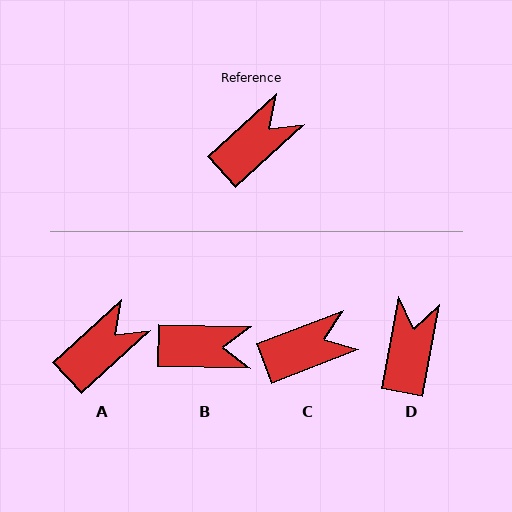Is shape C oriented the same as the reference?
No, it is off by about 21 degrees.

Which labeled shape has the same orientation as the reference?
A.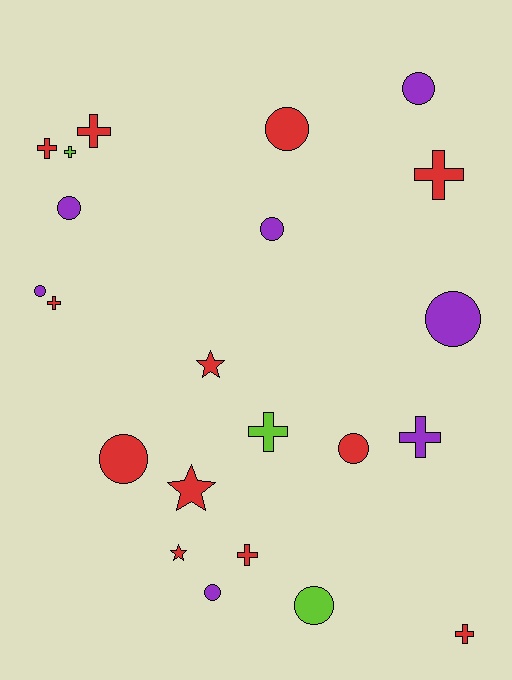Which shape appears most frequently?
Circle, with 10 objects.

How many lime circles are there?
There is 1 lime circle.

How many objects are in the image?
There are 22 objects.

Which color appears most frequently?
Red, with 12 objects.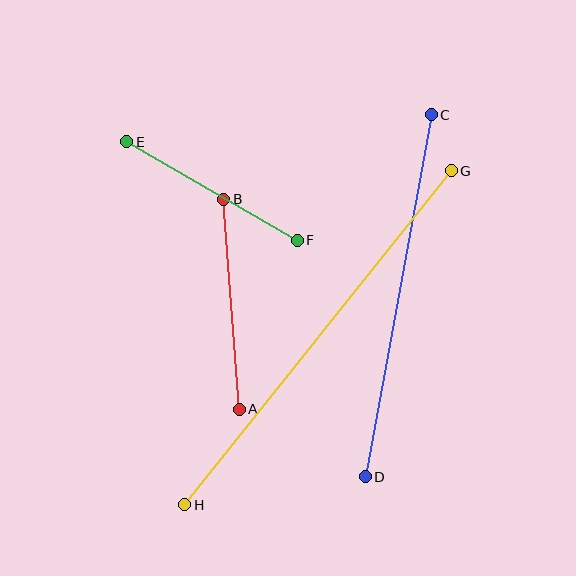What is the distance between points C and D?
The distance is approximately 368 pixels.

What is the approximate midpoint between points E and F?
The midpoint is at approximately (212, 191) pixels.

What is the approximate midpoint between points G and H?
The midpoint is at approximately (318, 338) pixels.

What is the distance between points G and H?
The distance is approximately 428 pixels.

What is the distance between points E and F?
The distance is approximately 197 pixels.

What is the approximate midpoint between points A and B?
The midpoint is at approximately (232, 304) pixels.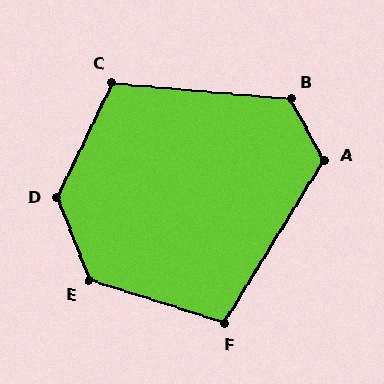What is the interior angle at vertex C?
Approximately 111 degrees (obtuse).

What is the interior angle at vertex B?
Approximately 124 degrees (obtuse).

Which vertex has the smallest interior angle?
F, at approximately 104 degrees.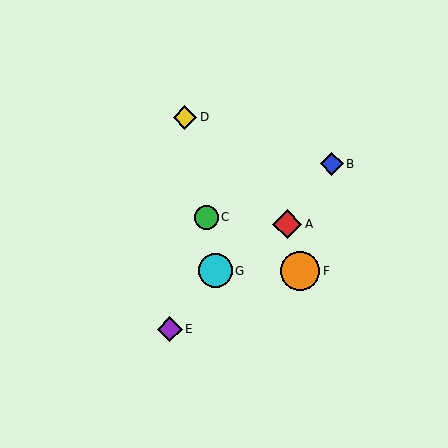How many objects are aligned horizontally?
2 objects (F, G) are aligned horizontally.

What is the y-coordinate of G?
Object G is at y≈271.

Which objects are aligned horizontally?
Objects F, G are aligned horizontally.